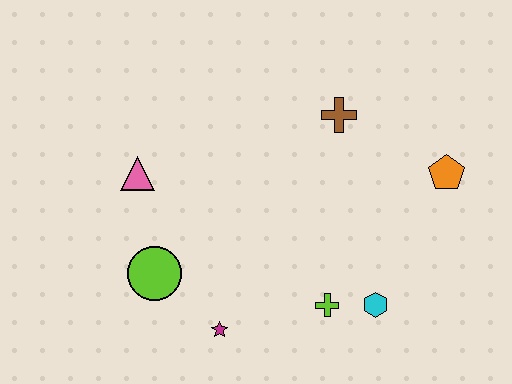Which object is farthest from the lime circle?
The orange pentagon is farthest from the lime circle.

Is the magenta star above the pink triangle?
No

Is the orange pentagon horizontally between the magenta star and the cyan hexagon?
No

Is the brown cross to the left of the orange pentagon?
Yes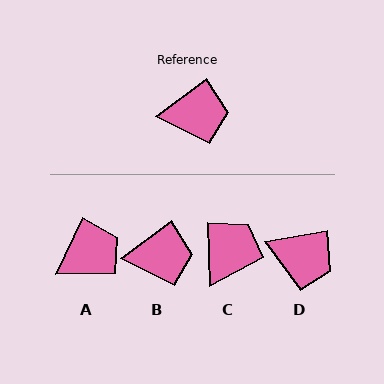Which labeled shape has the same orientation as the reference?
B.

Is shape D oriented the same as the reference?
No, it is off by about 27 degrees.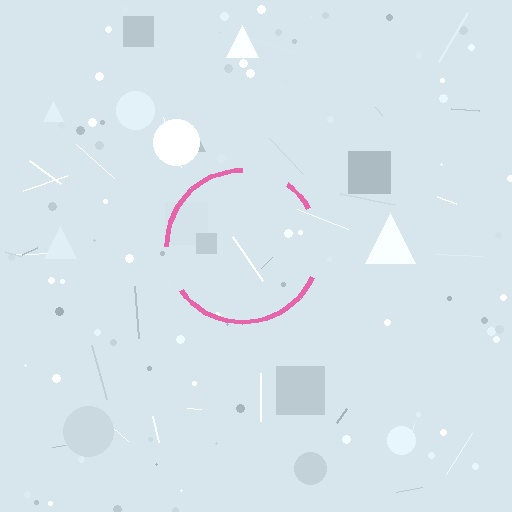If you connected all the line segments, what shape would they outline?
They would outline a circle.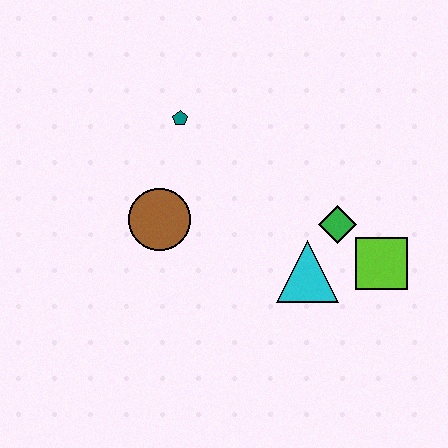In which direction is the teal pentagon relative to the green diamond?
The teal pentagon is to the left of the green diamond.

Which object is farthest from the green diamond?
The teal pentagon is farthest from the green diamond.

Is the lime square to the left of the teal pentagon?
No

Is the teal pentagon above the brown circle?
Yes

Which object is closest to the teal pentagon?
The brown circle is closest to the teal pentagon.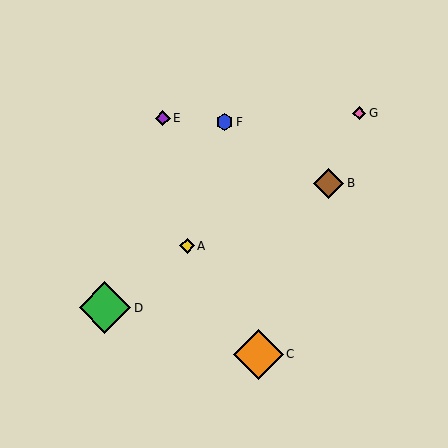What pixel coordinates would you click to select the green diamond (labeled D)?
Click at (105, 308) to select the green diamond D.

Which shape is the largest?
The green diamond (labeled D) is the largest.